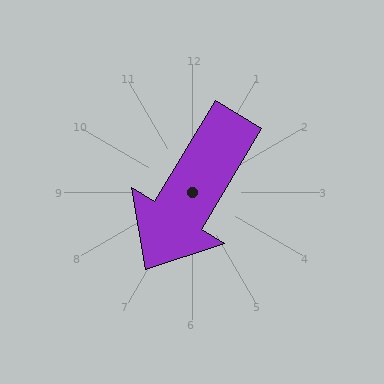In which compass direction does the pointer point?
Southwest.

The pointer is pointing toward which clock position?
Roughly 7 o'clock.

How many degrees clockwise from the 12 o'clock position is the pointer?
Approximately 211 degrees.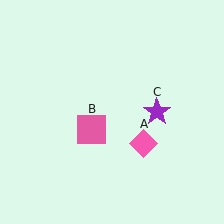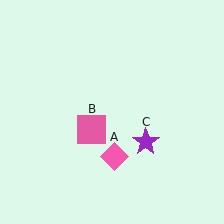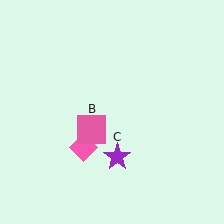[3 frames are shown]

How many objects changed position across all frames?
2 objects changed position: pink diamond (object A), purple star (object C).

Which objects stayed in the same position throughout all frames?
Pink square (object B) remained stationary.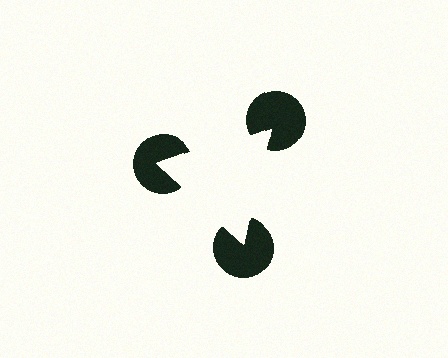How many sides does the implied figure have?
3 sides.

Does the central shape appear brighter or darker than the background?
It typically appears slightly brighter than the background, even though no actual brightness change is drawn.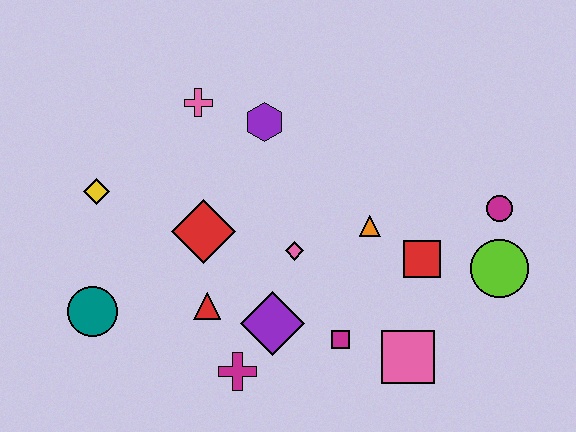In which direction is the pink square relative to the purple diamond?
The pink square is to the right of the purple diamond.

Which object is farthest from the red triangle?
The magenta circle is farthest from the red triangle.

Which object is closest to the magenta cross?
The purple diamond is closest to the magenta cross.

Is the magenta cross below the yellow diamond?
Yes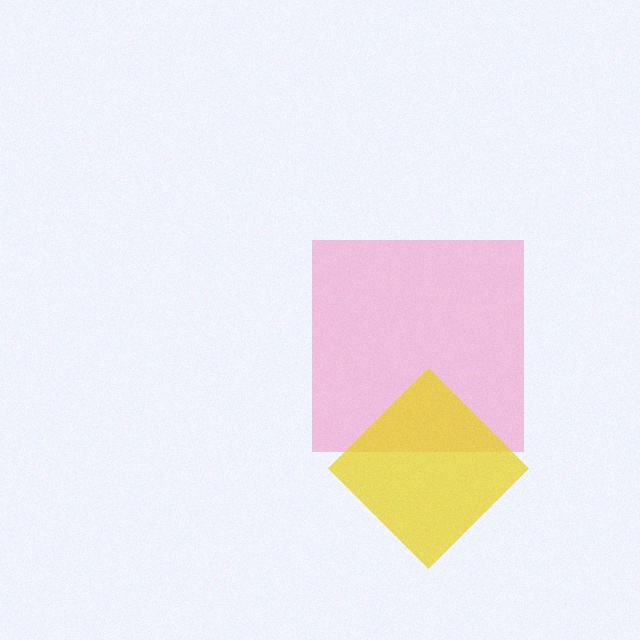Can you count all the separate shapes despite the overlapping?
Yes, there are 2 separate shapes.